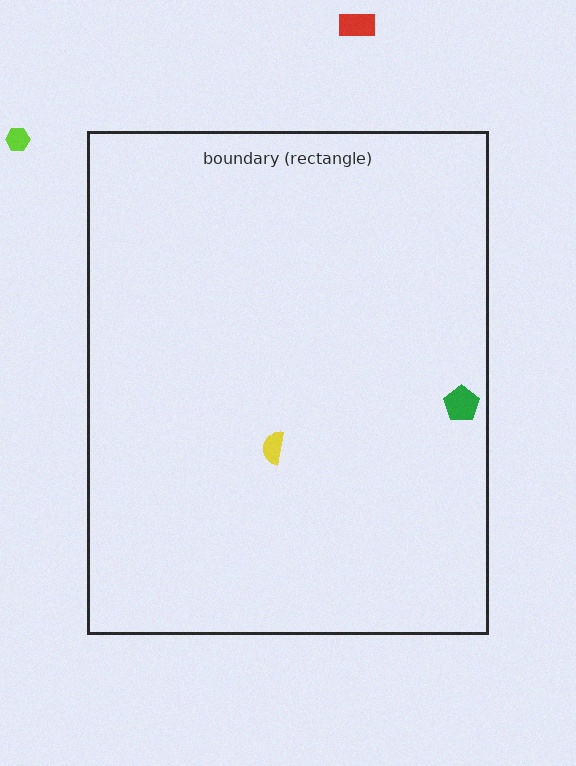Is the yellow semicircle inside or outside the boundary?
Inside.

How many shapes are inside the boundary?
2 inside, 2 outside.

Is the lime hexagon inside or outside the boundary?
Outside.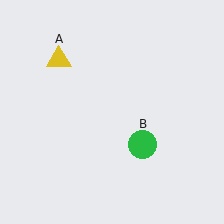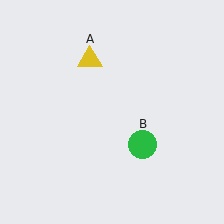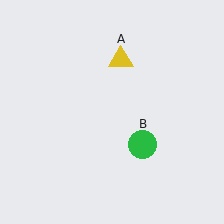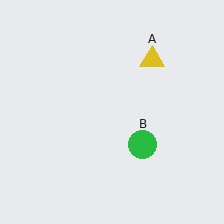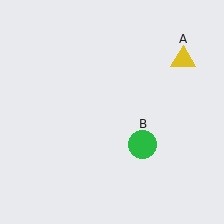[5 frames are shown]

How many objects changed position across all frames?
1 object changed position: yellow triangle (object A).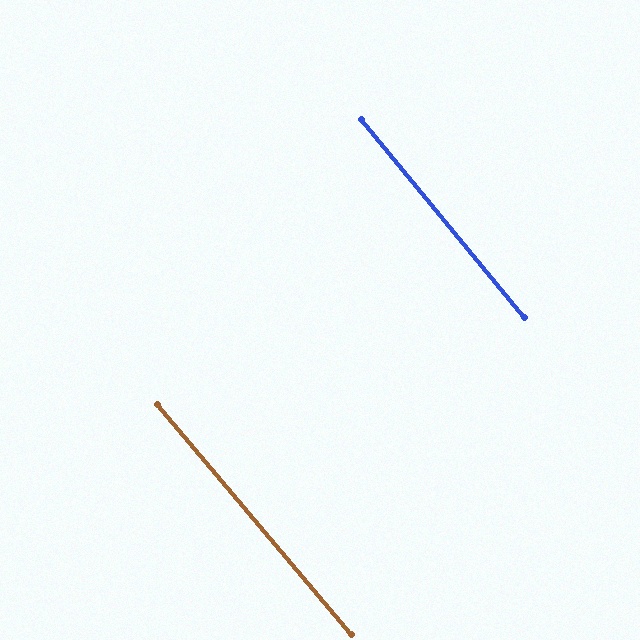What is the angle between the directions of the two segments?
Approximately 1 degree.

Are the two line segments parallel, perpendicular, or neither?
Parallel — their directions differ by only 0.7°.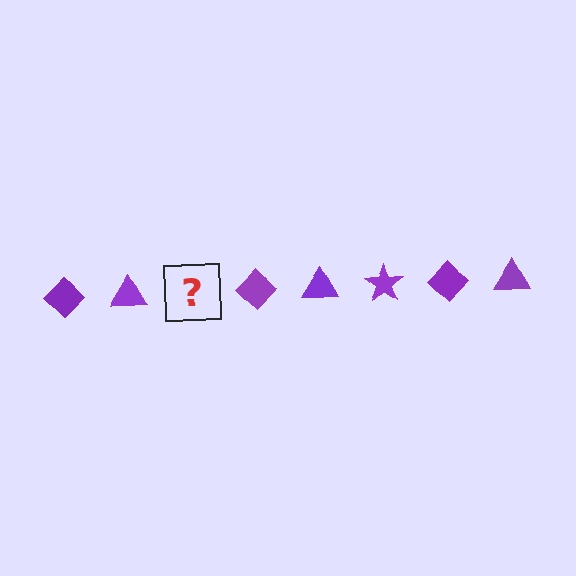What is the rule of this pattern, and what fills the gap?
The rule is that the pattern cycles through diamond, triangle, star shapes in purple. The gap should be filled with a purple star.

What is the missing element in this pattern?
The missing element is a purple star.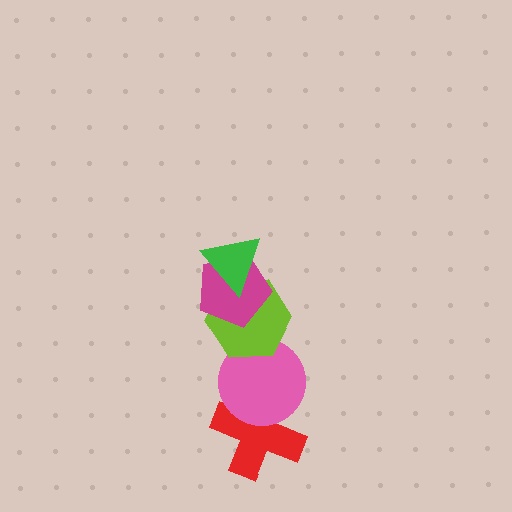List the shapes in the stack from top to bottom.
From top to bottom: the green triangle, the magenta pentagon, the lime hexagon, the pink circle, the red cross.